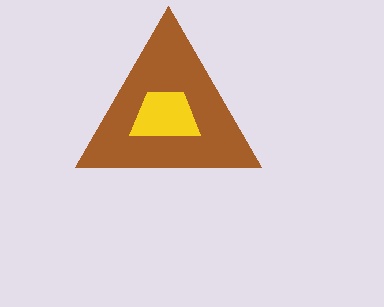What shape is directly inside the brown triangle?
The yellow trapezoid.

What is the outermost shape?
The brown triangle.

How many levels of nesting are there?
2.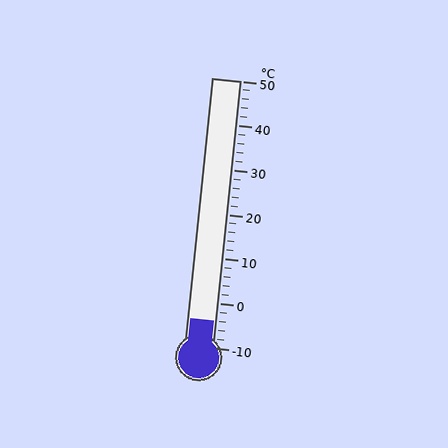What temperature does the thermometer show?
The thermometer shows approximately -4°C.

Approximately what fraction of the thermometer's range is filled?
The thermometer is filled to approximately 10% of its range.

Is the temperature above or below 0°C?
The temperature is below 0°C.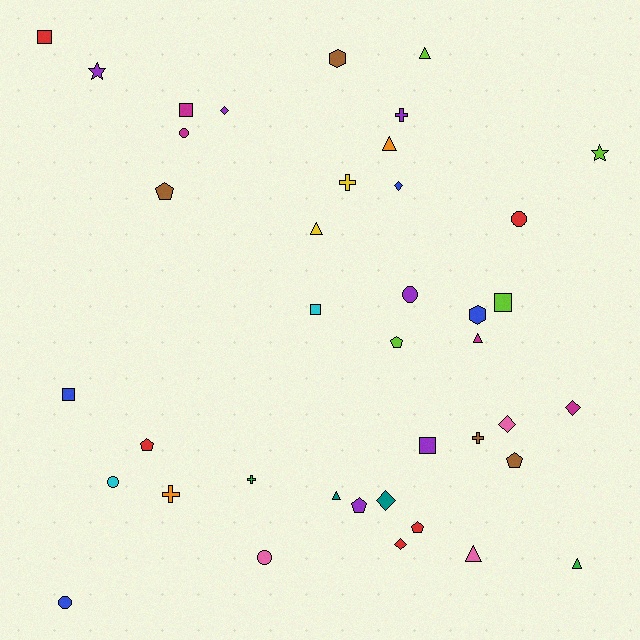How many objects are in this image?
There are 40 objects.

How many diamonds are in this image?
There are 6 diamonds.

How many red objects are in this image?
There are 5 red objects.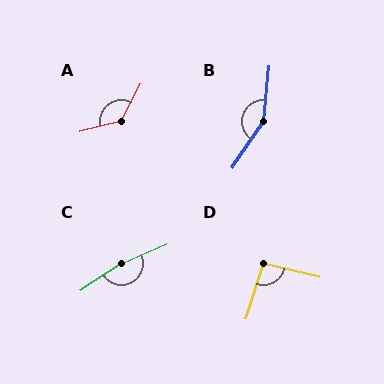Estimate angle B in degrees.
Approximately 152 degrees.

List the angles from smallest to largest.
D (94°), A (132°), B (152°), C (169°).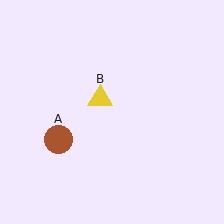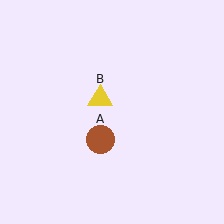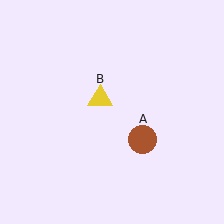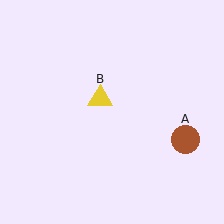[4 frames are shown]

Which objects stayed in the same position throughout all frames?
Yellow triangle (object B) remained stationary.